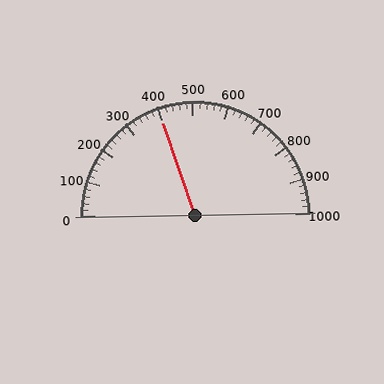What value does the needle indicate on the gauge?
The needle indicates approximately 400.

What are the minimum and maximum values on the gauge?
The gauge ranges from 0 to 1000.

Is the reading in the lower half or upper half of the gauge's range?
The reading is in the lower half of the range (0 to 1000).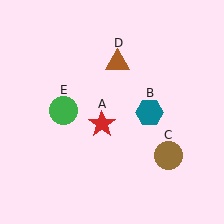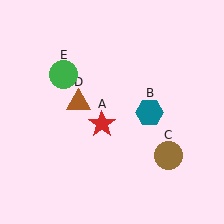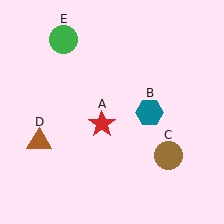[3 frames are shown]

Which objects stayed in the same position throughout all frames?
Red star (object A) and teal hexagon (object B) and brown circle (object C) remained stationary.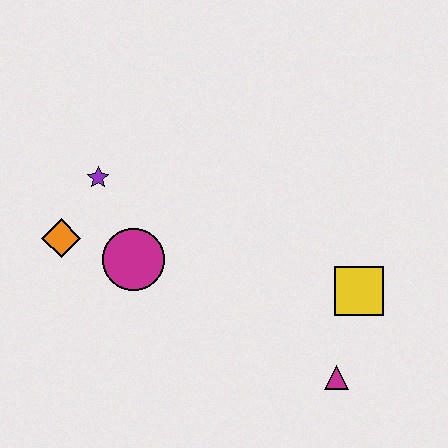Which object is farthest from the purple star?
The magenta triangle is farthest from the purple star.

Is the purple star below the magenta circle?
No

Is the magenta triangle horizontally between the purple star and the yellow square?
Yes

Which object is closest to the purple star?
The orange diamond is closest to the purple star.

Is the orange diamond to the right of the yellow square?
No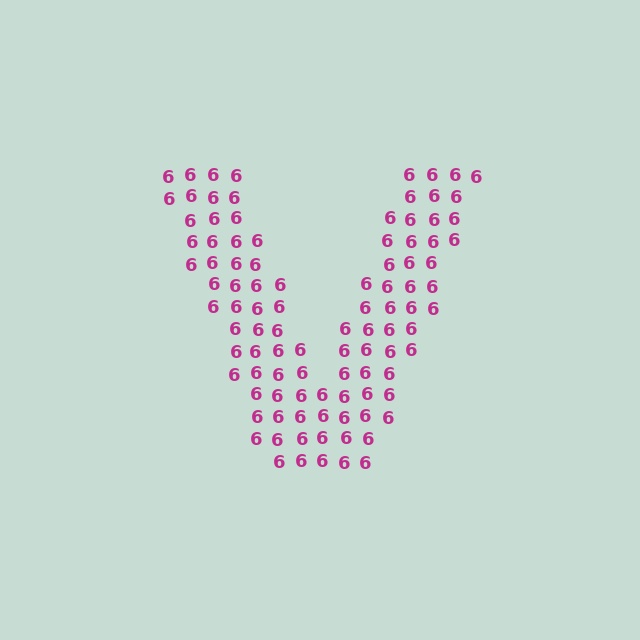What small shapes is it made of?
It is made of small digit 6's.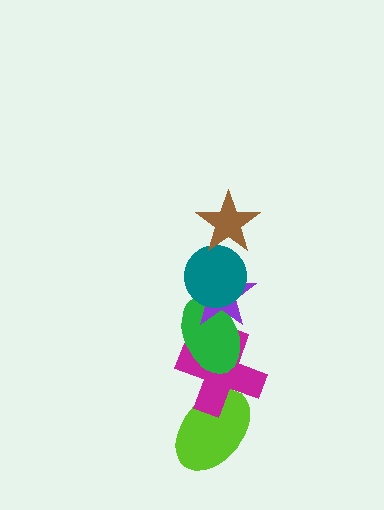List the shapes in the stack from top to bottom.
From top to bottom: the brown star, the teal circle, the purple star, the green ellipse, the magenta cross, the lime ellipse.